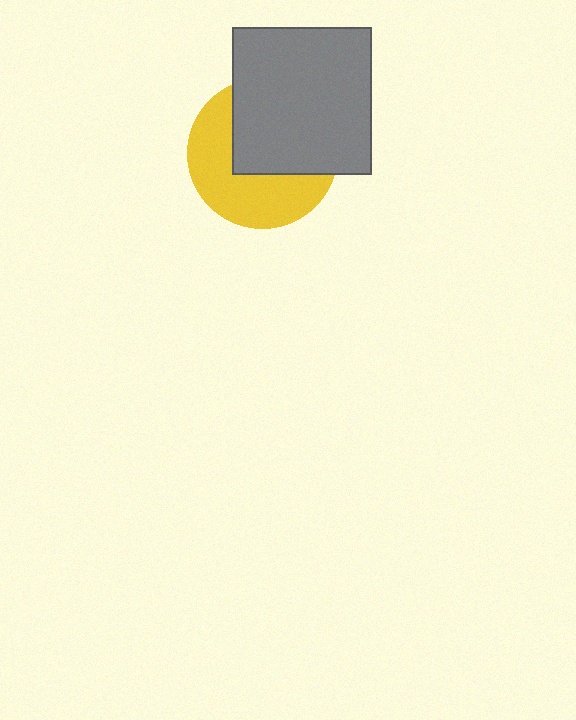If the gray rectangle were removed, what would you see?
You would see the complete yellow circle.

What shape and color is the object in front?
The object in front is a gray rectangle.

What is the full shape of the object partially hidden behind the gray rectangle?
The partially hidden object is a yellow circle.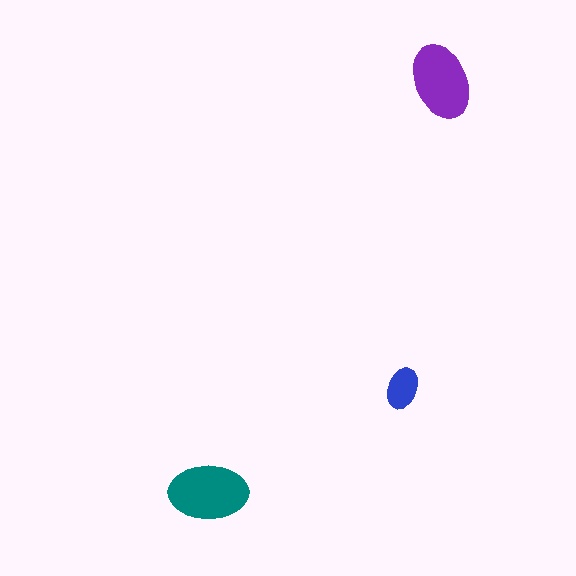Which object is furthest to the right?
The purple ellipse is rightmost.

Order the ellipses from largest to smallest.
the teal one, the purple one, the blue one.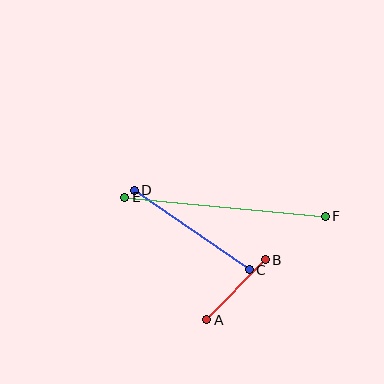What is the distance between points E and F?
The distance is approximately 201 pixels.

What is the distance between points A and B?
The distance is approximately 84 pixels.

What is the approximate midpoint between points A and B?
The midpoint is at approximately (236, 290) pixels.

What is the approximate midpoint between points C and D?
The midpoint is at approximately (192, 230) pixels.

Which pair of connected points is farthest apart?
Points E and F are farthest apart.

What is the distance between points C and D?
The distance is approximately 140 pixels.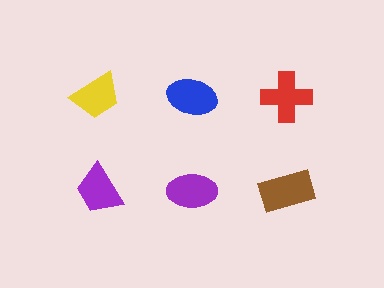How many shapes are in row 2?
3 shapes.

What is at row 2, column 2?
A purple ellipse.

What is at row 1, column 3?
A red cross.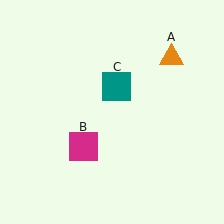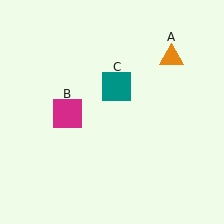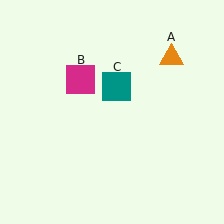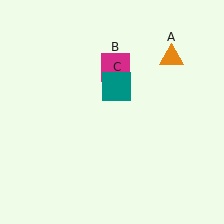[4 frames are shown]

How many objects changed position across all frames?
1 object changed position: magenta square (object B).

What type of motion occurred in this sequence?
The magenta square (object B) rotated clockwise around the center of the scene.